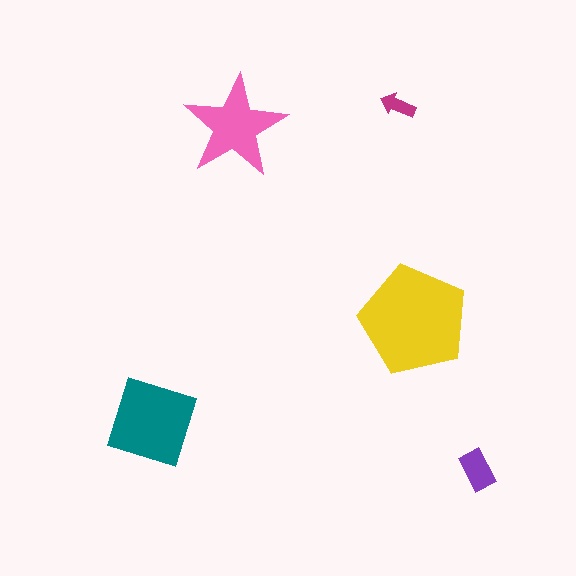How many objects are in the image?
There are 5 objects in the image.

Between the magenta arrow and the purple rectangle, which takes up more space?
The purple rectangle.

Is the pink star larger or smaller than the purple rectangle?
Larger.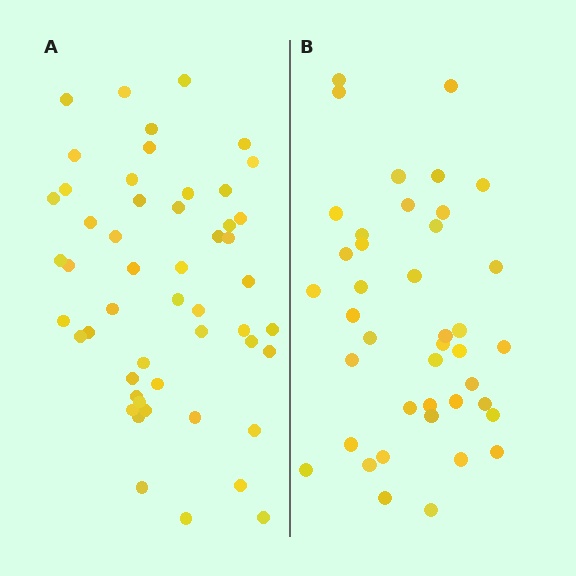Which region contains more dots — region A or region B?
Region A (the left region) has more dots.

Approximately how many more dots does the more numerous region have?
Region A has roughly 10 or so more dots than region B.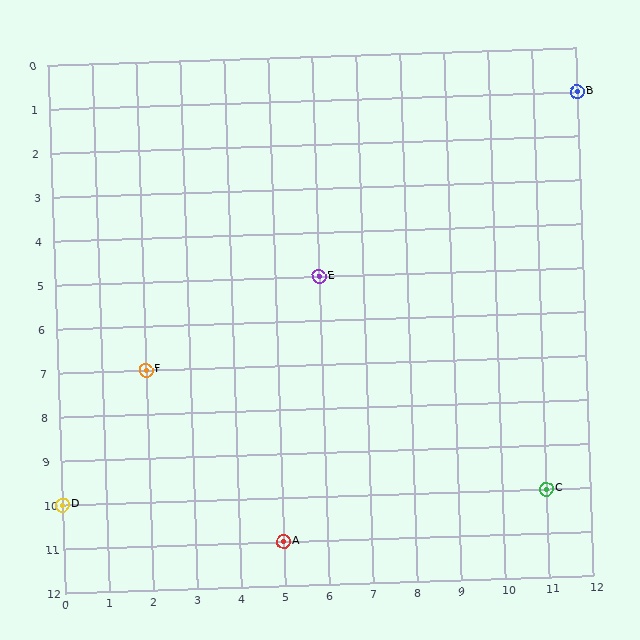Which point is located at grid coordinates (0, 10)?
Point D is at (0, 10).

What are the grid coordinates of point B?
Point B is at grid coordinates (12, 1).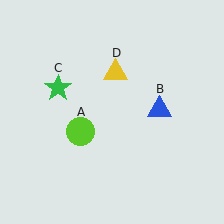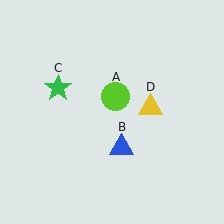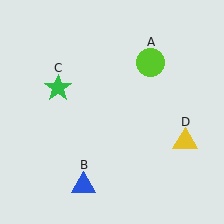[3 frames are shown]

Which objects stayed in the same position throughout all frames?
Green star (object C) remained stationary.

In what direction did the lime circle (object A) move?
The lime circle (object A) moved up and to the right.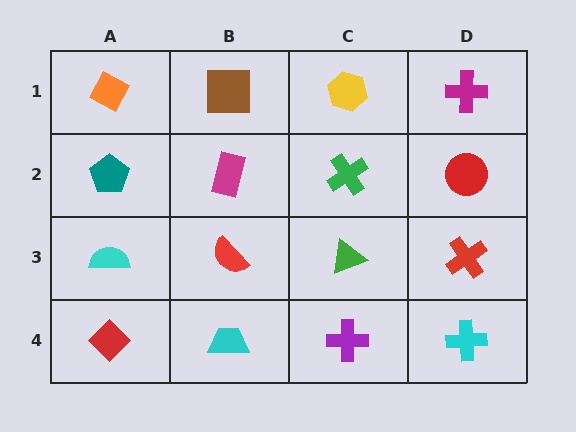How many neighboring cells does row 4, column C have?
3.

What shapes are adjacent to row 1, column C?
A green cross (row 2, column C), a brown square (row 1, column B), a magenta cross (row 1, column D).